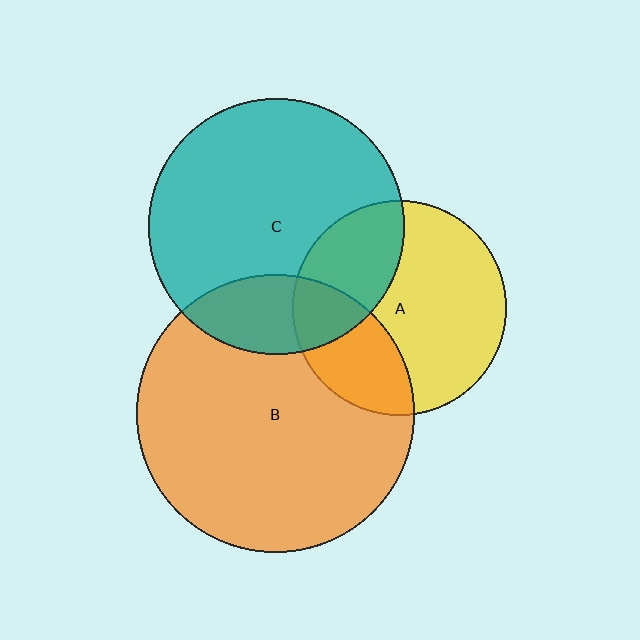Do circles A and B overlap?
Yes.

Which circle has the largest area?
Circle B (orange).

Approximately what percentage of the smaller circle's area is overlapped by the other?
Approximately 30%.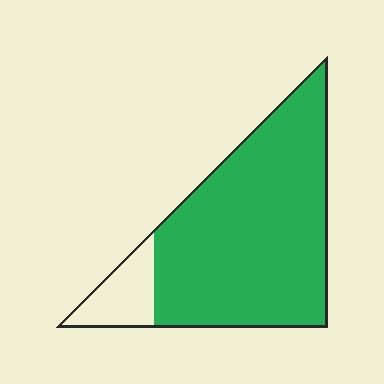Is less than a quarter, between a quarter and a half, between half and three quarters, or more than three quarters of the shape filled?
More than three quarters.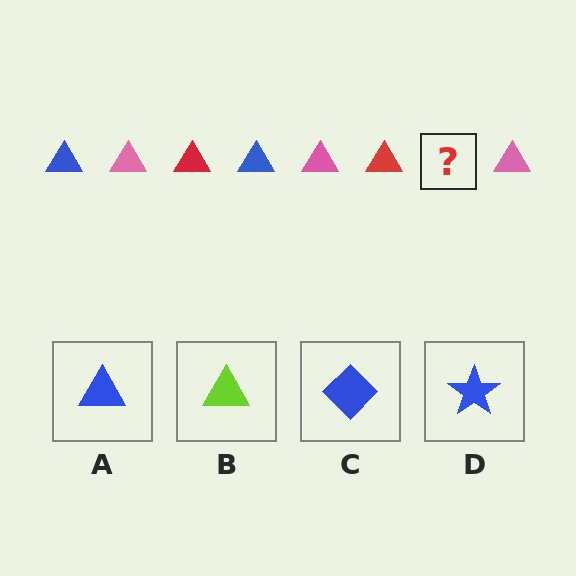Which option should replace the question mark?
Option A.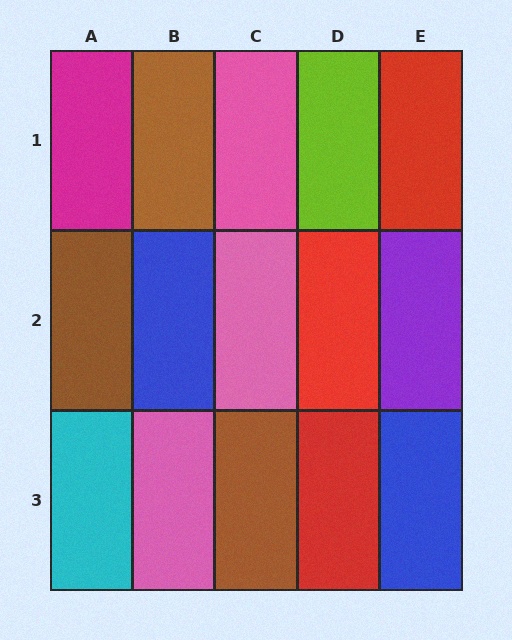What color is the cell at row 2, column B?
Blue.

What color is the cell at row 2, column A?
Brown.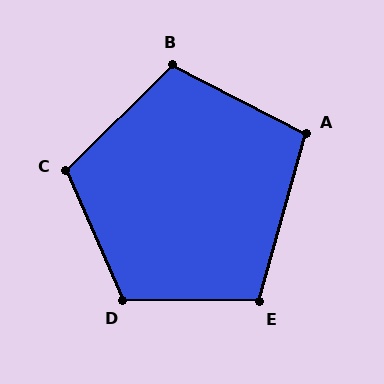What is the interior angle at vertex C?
Approximately 111 degrees (obtuse).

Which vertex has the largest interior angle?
D, at approximately 114 degrees.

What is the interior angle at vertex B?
Approximately 108 degrees (obtuse).